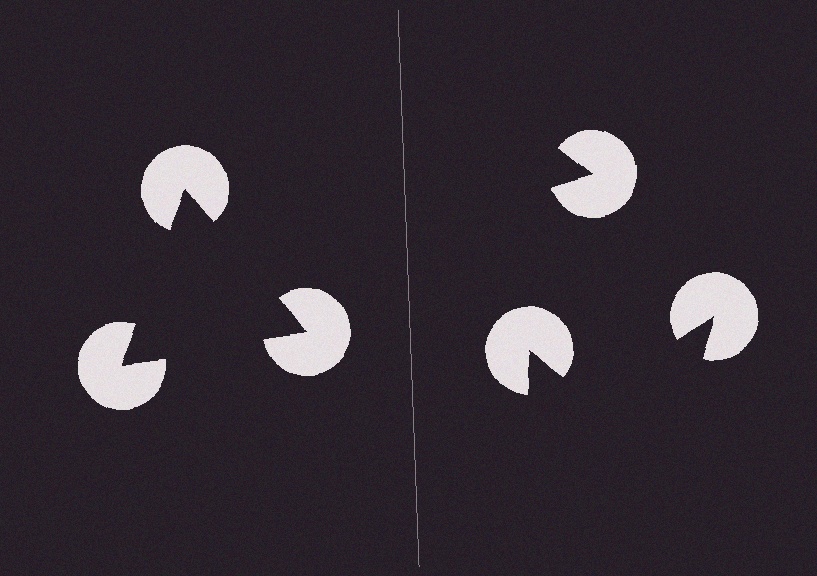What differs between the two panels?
The pac-man discs are positioned identically on both sides; only the wedge orientations differ. On the left they align to a triangle; on the right they are misaligned.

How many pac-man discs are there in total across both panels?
6 — 3 on each side.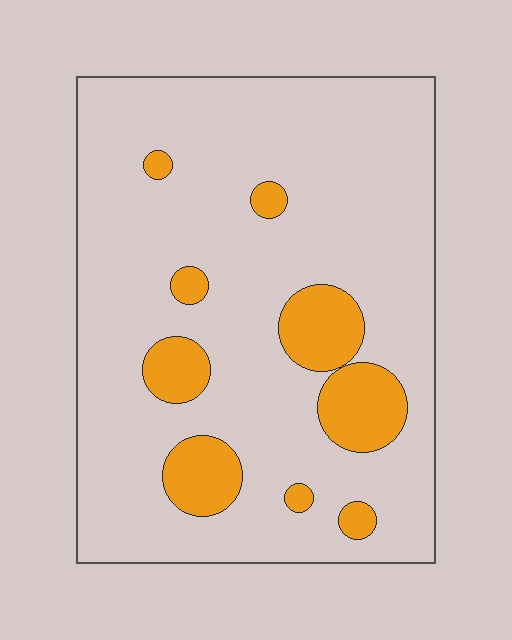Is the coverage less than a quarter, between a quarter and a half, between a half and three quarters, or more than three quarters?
Less than a quarter.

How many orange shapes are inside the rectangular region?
9.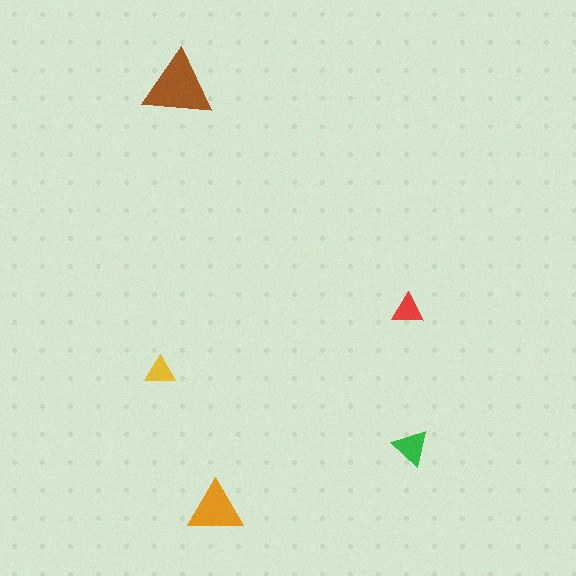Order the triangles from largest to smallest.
the brown one, the orange one, the green one, the red one, the yellow one.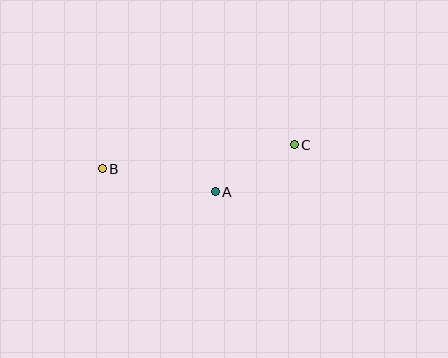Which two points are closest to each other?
Points A and C are closest to each other.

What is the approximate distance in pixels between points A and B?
The distance between A and B is approximately 115 pixels.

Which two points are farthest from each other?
Points B and C are farthest from each other.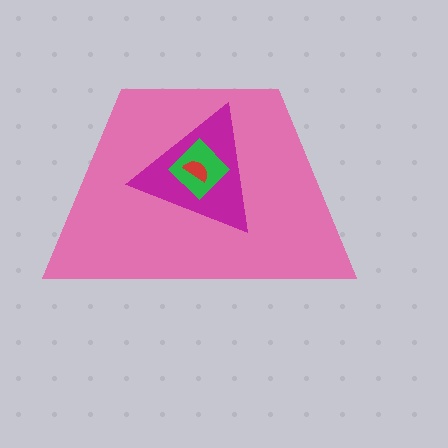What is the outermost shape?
The pink trapezoid.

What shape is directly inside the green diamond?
The red semicircle.